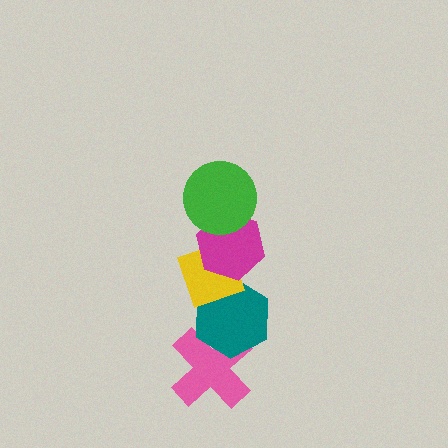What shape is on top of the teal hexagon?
The yellow diamond is on top of the teal hexagon.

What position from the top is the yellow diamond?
The yellow diamond is 3rd from the top.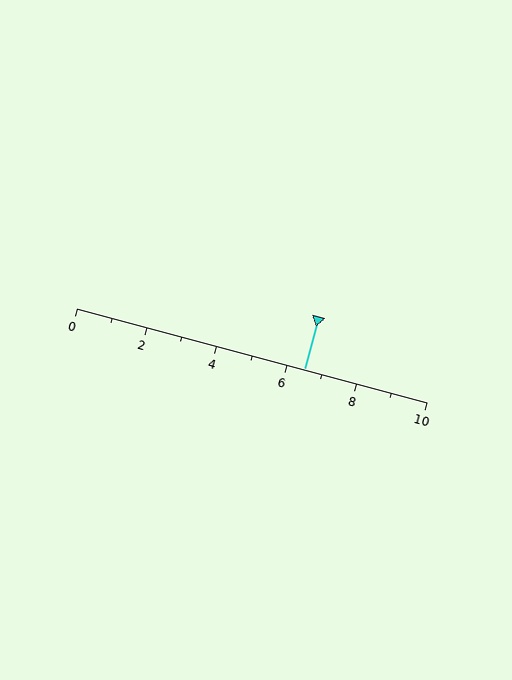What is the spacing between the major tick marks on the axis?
The major ticks are spaced 2 apart.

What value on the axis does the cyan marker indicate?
The marker indicates approximately 6.5.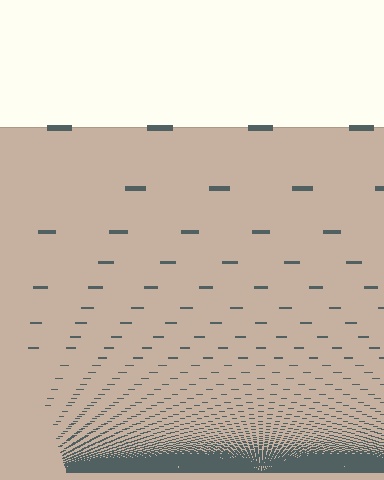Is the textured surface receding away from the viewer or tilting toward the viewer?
The surface appears to tilt toward the viewer. Texture elements get larger and sparser toward the top.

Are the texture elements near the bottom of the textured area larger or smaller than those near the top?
Smaller. The gradient is inverted — elements near the bottom are smaller and denser.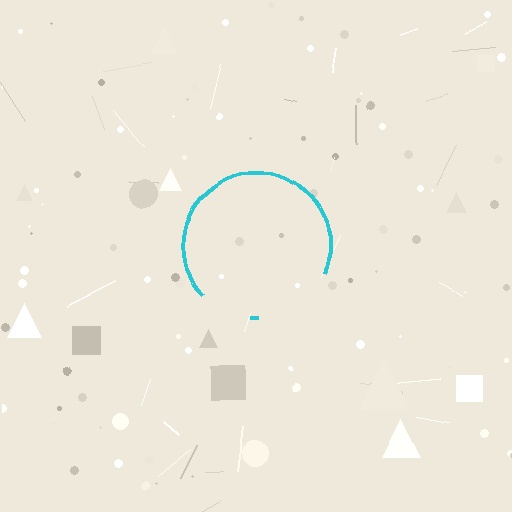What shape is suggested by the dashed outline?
The dashed outline suggests a circle.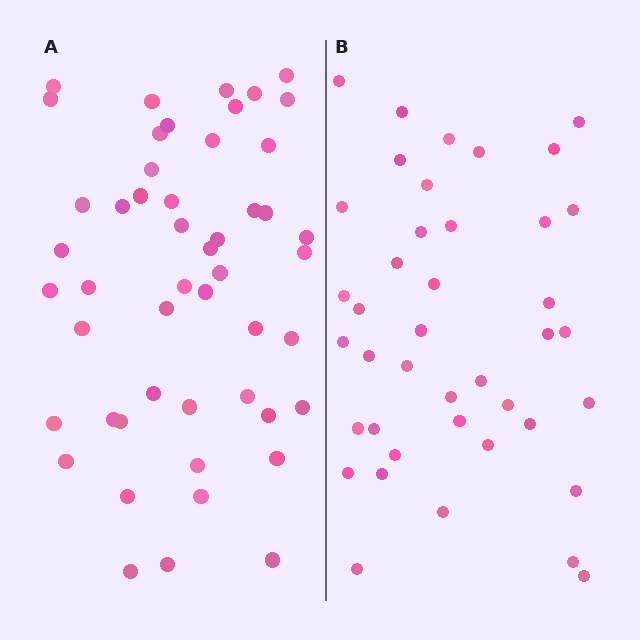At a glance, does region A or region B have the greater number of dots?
Region A (the left region) has more dots.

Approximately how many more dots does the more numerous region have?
Region A has roughly 8 or so more dots than region B.